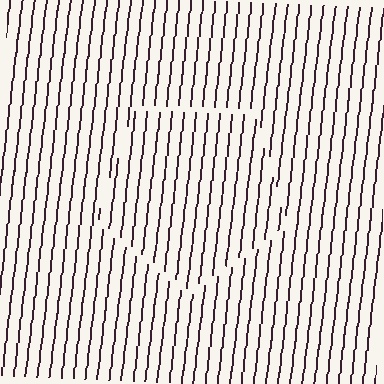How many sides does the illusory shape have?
5 sides — the line-ends trace a pentagon.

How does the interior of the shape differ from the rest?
The interior of the shape contains the same grating, shifted by half a period — the contour is defined by the phase discontinuity where line-ends from the inner and outer gratings abut.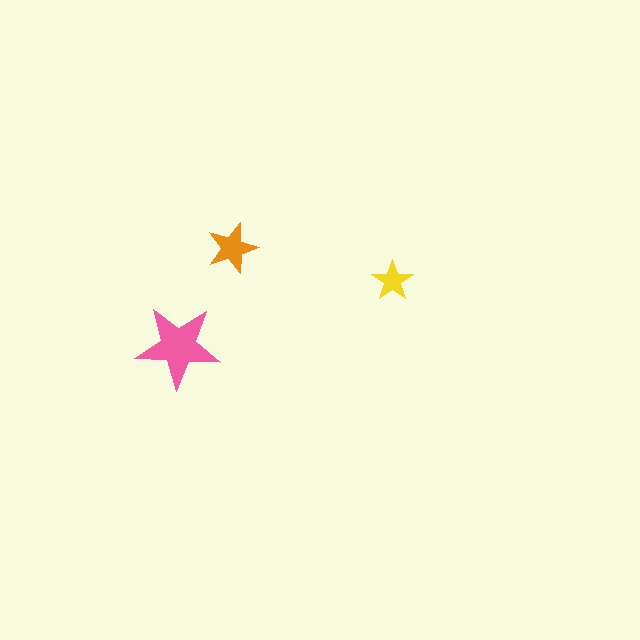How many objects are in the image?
There are 3 objects in the image.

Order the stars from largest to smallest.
the pink one, the orange one, the yellow one.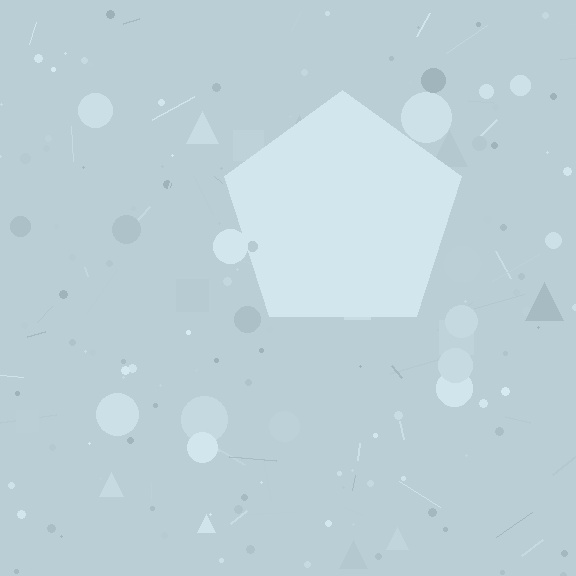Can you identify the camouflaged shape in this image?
The camouflaged shape is a pentagon.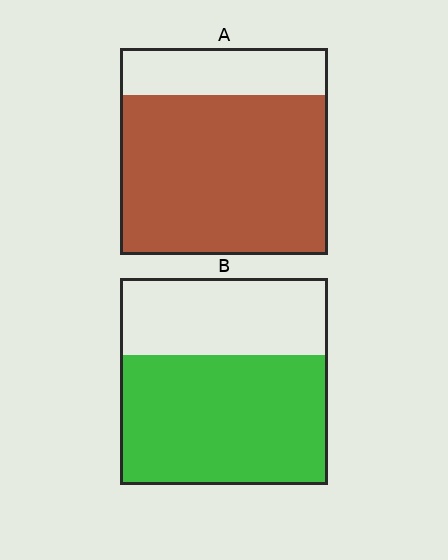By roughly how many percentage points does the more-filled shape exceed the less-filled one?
By roughly 15 percentage points (A over B).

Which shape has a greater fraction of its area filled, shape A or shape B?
Shape A.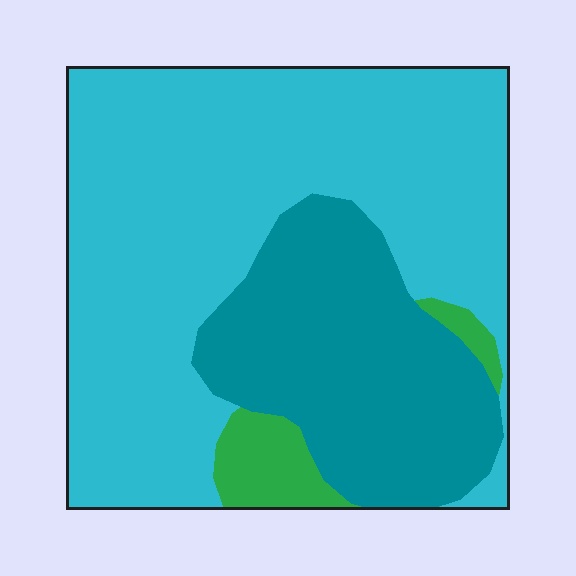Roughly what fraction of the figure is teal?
Teal takes up between a sixth and a third of the figure.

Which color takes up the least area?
Green, at roughly 5%.